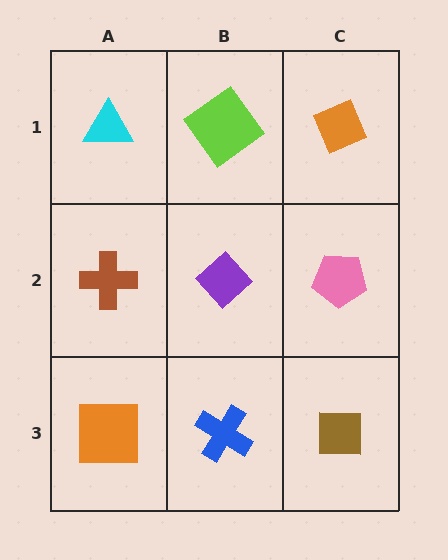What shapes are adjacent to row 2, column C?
An orange diamond (row 1, column C), a brown square (row 3, column C), a purple diamond (row 2, column B).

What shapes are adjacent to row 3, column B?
A purple diamond (row 2, column B), an orange square (row 3, column A), a brown square (row 3, column C).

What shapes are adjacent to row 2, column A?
A cyan triangle (row 1, column A), an orange square (row 3, column A), a purple diamond (row 2, column B).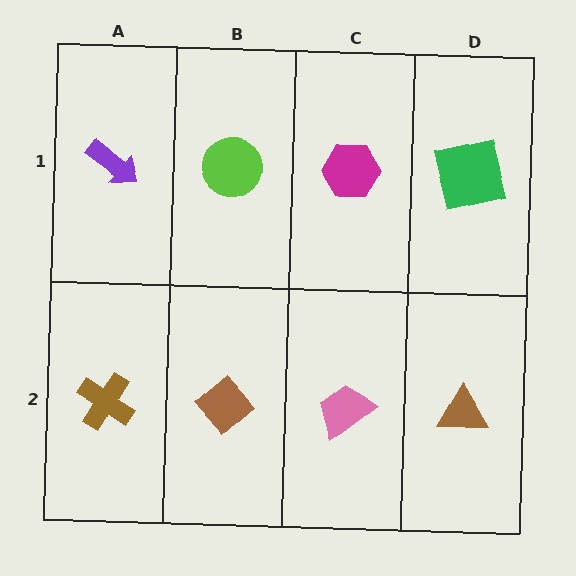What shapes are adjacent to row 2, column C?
A magenta hexagon (row 1, column C), a brown diamond (row 2, column B), a brown triangle (row 2, column D).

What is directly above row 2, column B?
A lime circle.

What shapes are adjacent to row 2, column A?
A purple arrow (row 1, column A), a brown diamond (row 2, column B).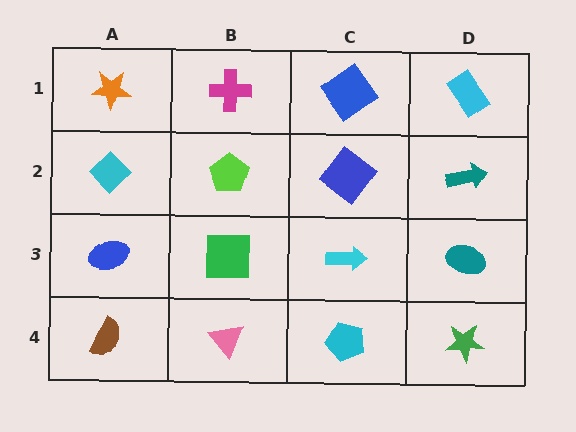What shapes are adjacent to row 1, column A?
A cyan diamond (row 2, column A), a magenta cross (row 1, column B).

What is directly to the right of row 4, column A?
A pink triangle.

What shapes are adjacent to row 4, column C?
A cyan arrow (row 3, column C), a pink triangle (row 4, column B), a green star (row 4, column D).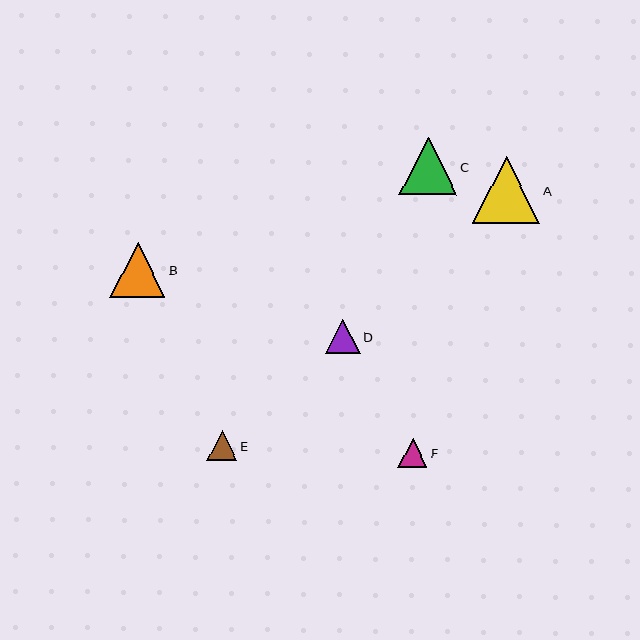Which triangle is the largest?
Triangle A is the largest with a size of approximately 67 pixels.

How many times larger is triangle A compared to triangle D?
Triangle A is approximately 2.0 times the size of triangle D.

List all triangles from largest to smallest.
From largest to smallest: A, C, B, D, E, F.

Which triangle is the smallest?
Triangle F is the smallest with a size of approximately 29 pixels.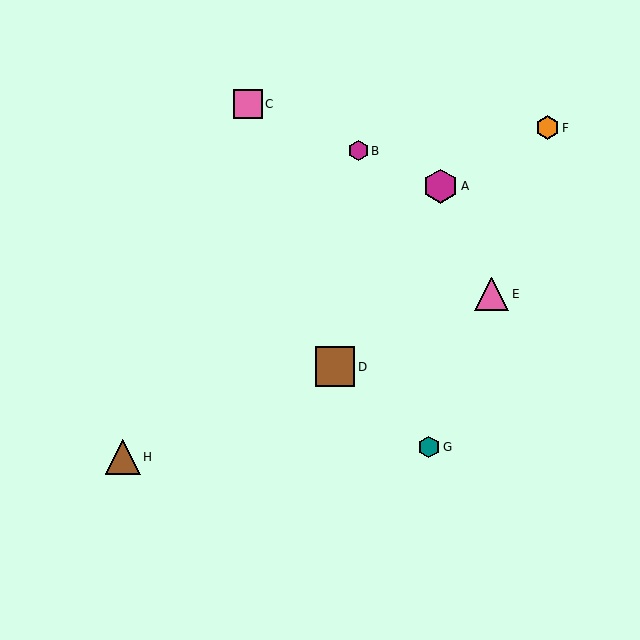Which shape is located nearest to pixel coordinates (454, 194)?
The magenta hexagon (labeled A) at (441, 186) is nearest to that location.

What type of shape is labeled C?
Shape C is a pink square.